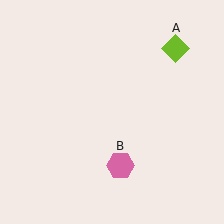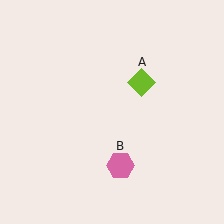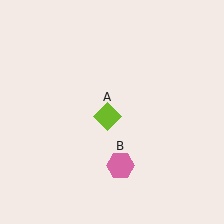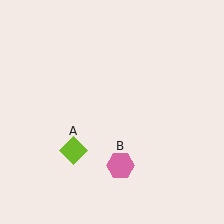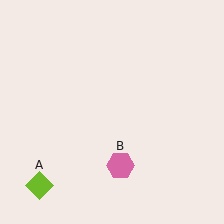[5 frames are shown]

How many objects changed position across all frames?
1 object changed position: lime diamond (object A).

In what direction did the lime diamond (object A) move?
The lime diamond (object A) moved down and to the left.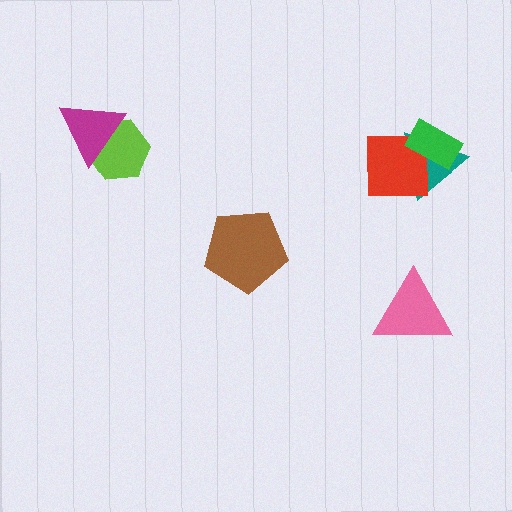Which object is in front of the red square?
The green rectangle is in front of the red square.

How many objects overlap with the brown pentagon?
0 objects overlap with the brown pentagon.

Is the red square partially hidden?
Yes, it is partially covered by another shape.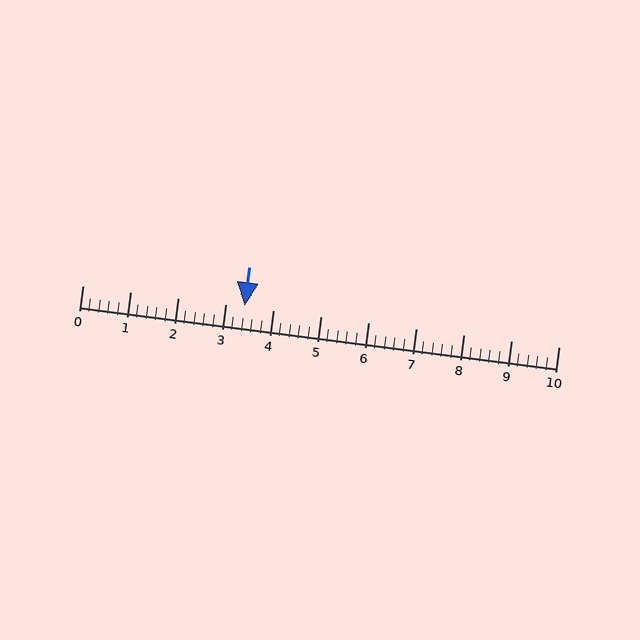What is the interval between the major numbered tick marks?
The major tick marks are spaced 1 units apart.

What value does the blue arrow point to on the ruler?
The blue arrow points to approximately 3.4.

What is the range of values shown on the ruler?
The ruler shows values from 0 to 10.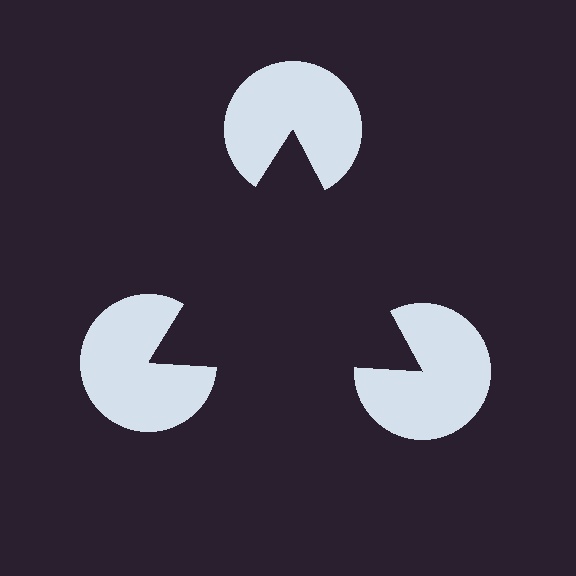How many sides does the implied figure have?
3 sides.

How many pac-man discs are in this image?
There are 3 — one at each vertex of the illusory triangle.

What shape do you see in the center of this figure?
An illusory triangle — its edges are inferred from the aligned wedge cuts in the pac-man discs, not physically drawn.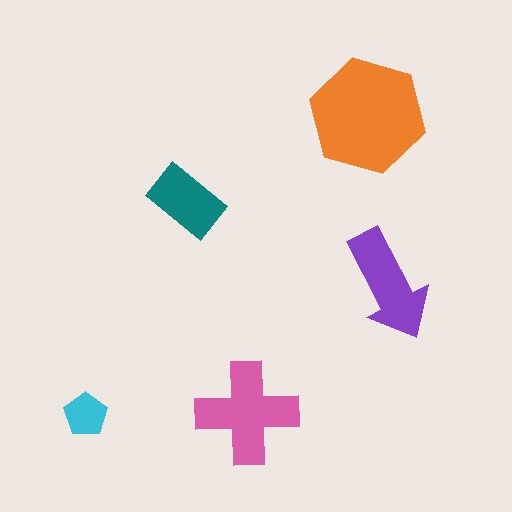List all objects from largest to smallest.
The orange hexagon, the pink cross, the purple arrow, the teal rectangle, the cyan pentagon.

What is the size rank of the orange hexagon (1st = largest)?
1st.